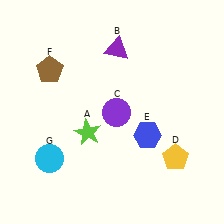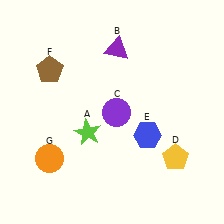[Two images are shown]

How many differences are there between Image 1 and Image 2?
There is 1 difference between the two images.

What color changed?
The circle (G) changed from cyan in Image 1 to orange in Image 2.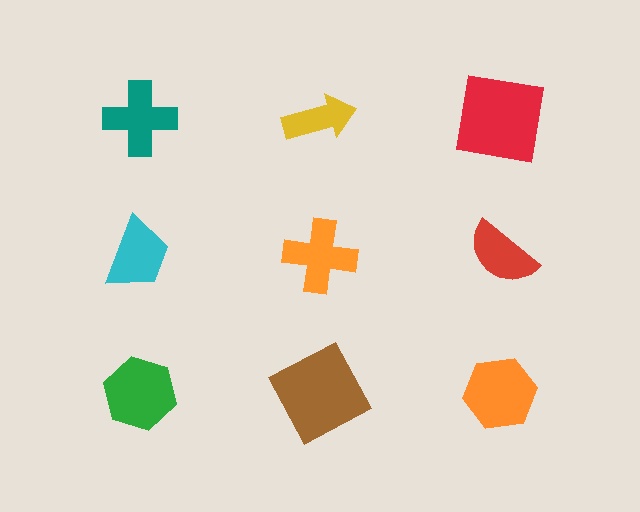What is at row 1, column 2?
A yellow arrow.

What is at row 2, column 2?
An orange cross.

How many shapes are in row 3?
3 shapes.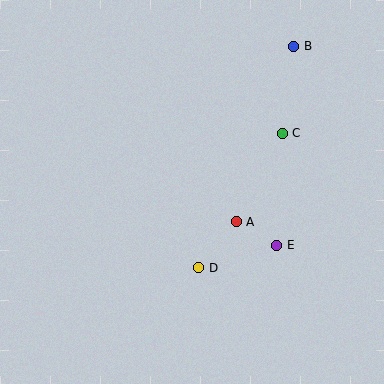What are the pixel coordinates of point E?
Point E is at (277, 245).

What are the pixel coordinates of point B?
Point B is at (294, 46).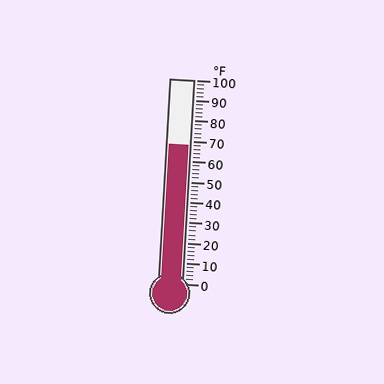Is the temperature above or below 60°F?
The temperature is above 60°F.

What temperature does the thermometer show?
The thermometer shows approximately 68°F.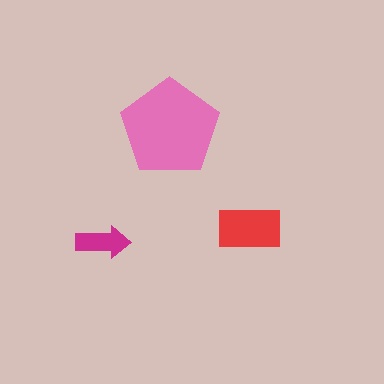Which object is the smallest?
The magenta arrow.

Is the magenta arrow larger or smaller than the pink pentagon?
Smaller.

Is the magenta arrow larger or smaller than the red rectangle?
Smaller.